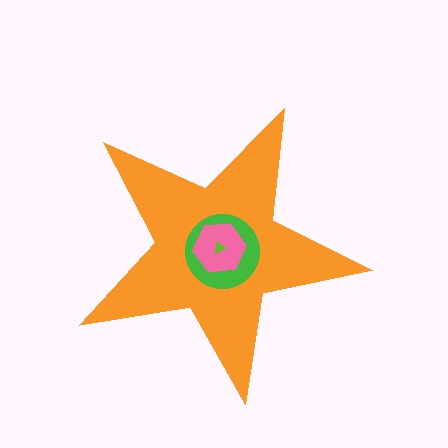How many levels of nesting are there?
4.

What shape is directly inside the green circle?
The pink hexagon.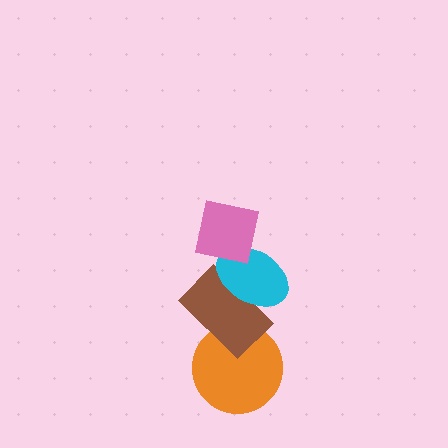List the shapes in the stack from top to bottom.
From top to bottom: the pink square, the cyan ellipse, the brown rectangle, the orange circle.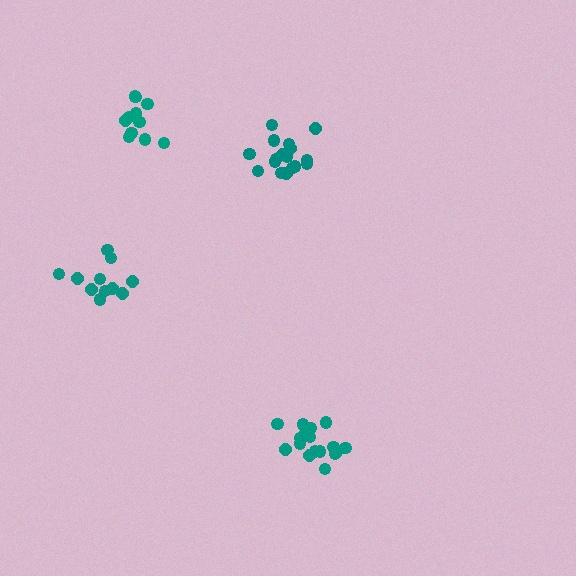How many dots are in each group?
Group 1: 11 dots, Group 2: 17 dots, Group 3: 12 dots, Group 4: 17 dots (57 total).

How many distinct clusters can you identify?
There are 4 distinct clusters.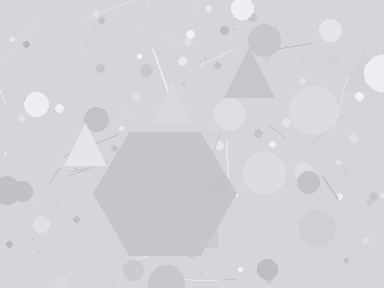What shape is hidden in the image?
A hexagon is hidden in the image.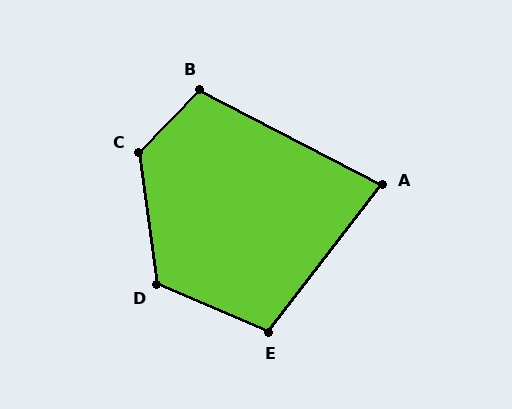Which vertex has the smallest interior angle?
A, at approximately 80 degrees.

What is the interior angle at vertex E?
Approximately 105 degrees (obtuse).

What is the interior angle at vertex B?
Approximately 107 degrees (obtuse).